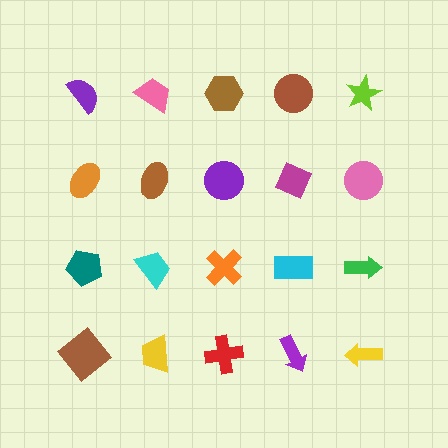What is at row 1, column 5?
A lime star.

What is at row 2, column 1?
An orange ellipse.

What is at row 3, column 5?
A green arrow.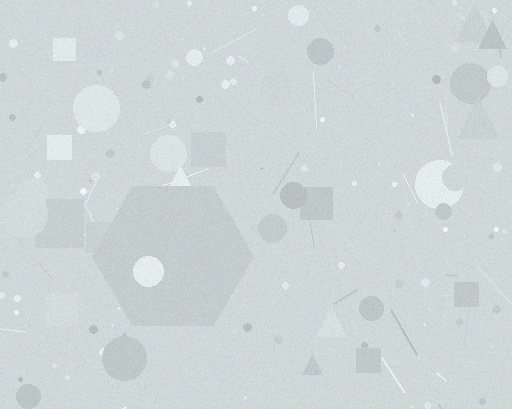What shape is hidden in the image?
A hexagon is hidden in the image.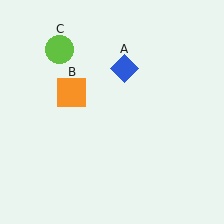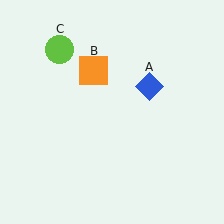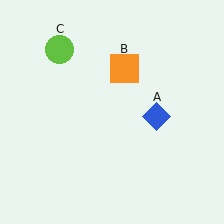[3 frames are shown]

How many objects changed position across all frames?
2 objects changed position: blue diamond (object A), orange square (object B).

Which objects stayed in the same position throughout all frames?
Lime circle (object C) remained stationary.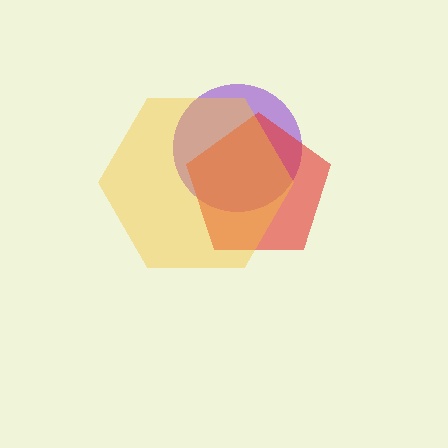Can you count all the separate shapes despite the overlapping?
Yes, there are 3 separate shapes.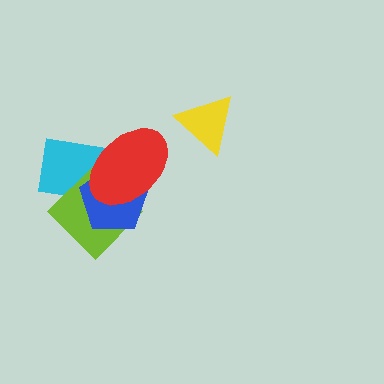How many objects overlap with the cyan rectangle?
3 objects overlap with the cyan rectangle.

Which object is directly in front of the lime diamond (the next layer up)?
The blue pentagon is directly in front of the lime diamond.